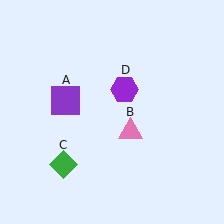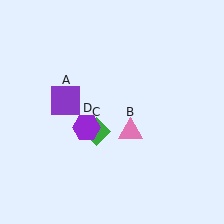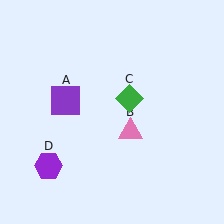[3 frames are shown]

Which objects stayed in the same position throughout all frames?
Purple square (object A) and pink triangle (object B) remained stationary.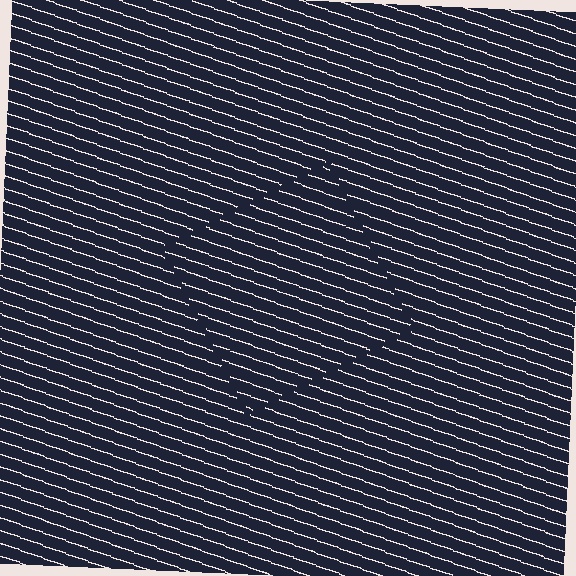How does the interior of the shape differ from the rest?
The interior of the shape contains the same grating, shifted by half a period — the contour is defined by the phase discontinuity where line-ends from the inner and outer gratings abut.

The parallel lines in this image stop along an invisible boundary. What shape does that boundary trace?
An illusory square. The interior of the shape contains the same grating, shifted by half a period — the contour is defined by the phase discontinuity where line-ends from the inner and outer gratings abut.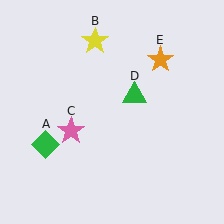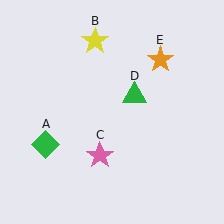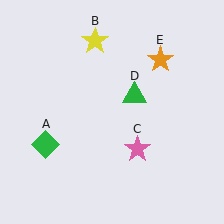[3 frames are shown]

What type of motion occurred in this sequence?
The pink star (object C) rotated counterclockwise around the center of the scene.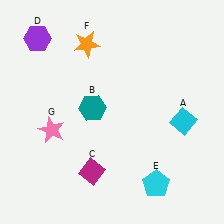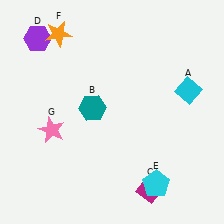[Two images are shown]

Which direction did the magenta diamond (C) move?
The magenta diamond (C) moved right.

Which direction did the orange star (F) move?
The orange star (F) moved left.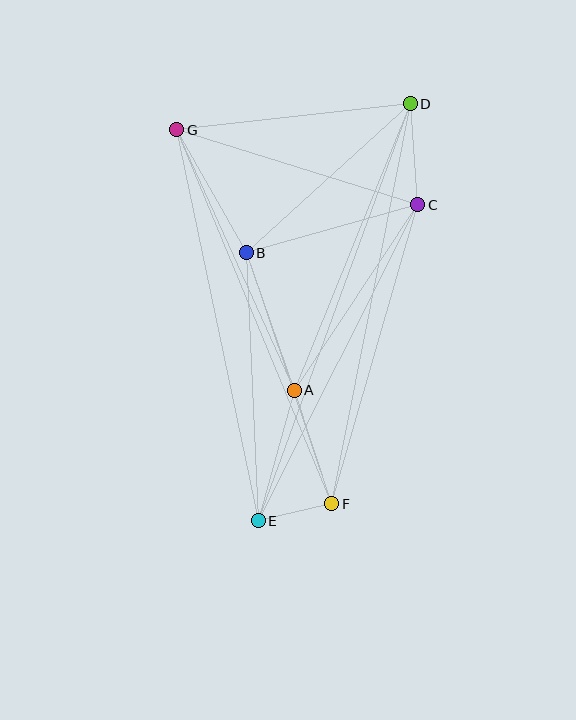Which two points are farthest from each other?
Points D and E are farthest from each other.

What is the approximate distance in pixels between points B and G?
The distance between B and G is approximately 141 pixels.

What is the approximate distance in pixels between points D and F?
The distance between D and F is approximately 408 pixels.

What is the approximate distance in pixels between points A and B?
The distance between A and B is approximately 146 pixels.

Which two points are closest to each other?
Points E and F are closest to each other.